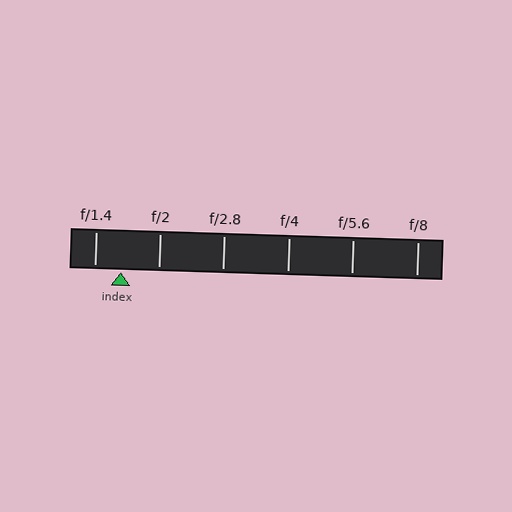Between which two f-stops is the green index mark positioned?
The index mark is between f/1.4 and f/2.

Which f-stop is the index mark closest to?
The index mark is closest to f/1.4.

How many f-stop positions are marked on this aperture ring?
There are 6 f-stop positions marked.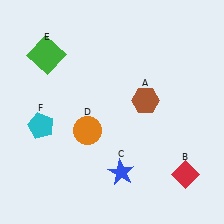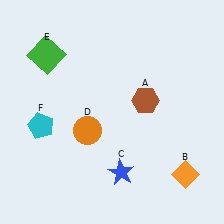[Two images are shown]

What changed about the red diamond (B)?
In Image 1, B is red. In Image 2, it changed to orange.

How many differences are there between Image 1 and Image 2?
There is 1 difference between the two images.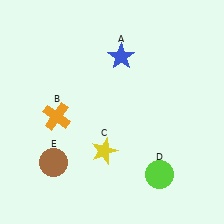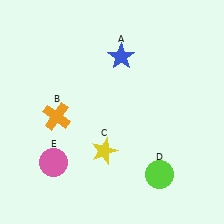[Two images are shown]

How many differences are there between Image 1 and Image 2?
There is 1 difference between the two images.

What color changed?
The circle (E) changed from brown in Image 1 to pink in Image 2.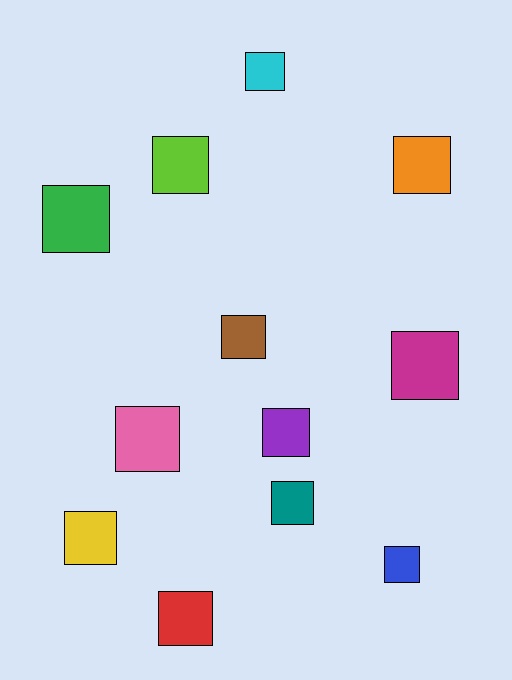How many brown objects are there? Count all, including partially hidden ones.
There is 1 brown object.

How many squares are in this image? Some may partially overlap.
There are 12 squares.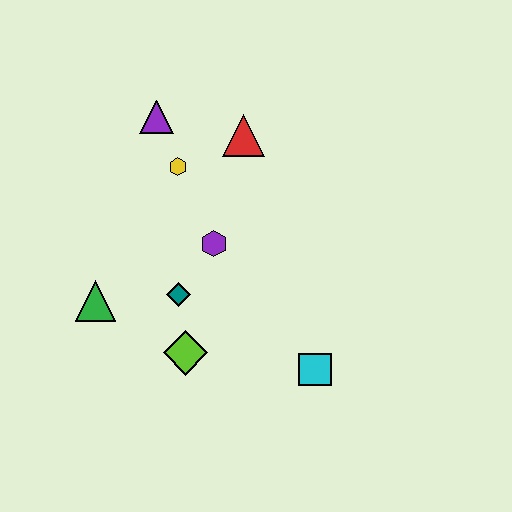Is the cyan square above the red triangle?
No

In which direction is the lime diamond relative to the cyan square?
The lime diamond is to the left of the cyan square.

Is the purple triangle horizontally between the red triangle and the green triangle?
Yes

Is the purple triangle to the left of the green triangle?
No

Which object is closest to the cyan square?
The lime diamond is closest to the cyan square.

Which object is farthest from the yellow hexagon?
The cyan square is farthest from the yellow hexagon.